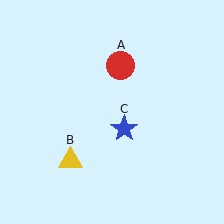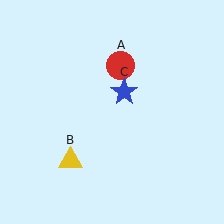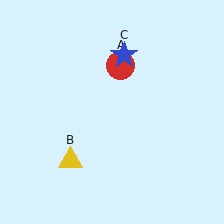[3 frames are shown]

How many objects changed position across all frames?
1 object changed position: blue star (object C).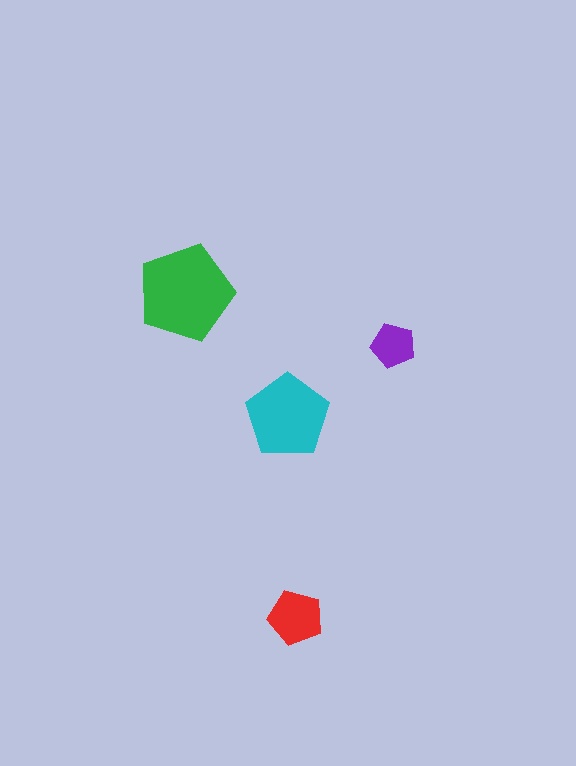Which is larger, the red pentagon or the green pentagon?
The green one.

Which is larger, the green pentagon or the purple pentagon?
The green one.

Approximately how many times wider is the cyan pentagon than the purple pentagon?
About 2 times wider.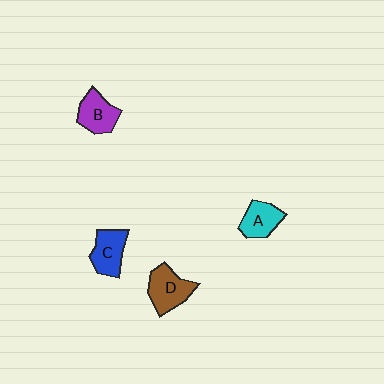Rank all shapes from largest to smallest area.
From largest to smallest: D (brown), C (blue), B (purple), A (cyan).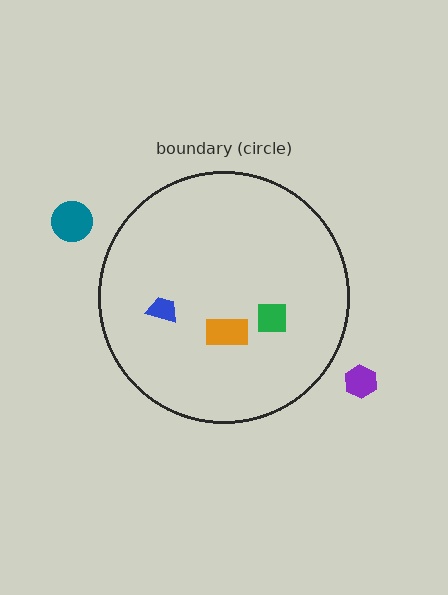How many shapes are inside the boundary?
3 inside, 2 outside.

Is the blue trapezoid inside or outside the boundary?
Inside.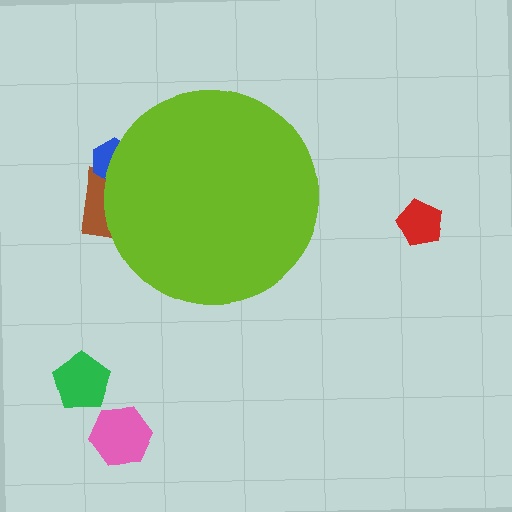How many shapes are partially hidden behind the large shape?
2 shapes are partially hidden.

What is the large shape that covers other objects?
A lime circle.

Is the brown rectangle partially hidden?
Yes, the brown rectangle is partially hidden behind the lime circle.